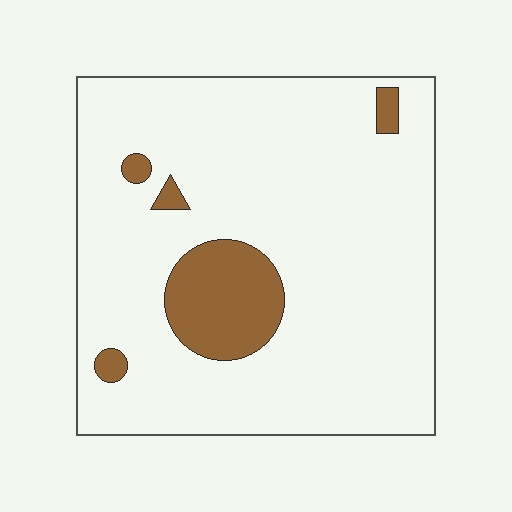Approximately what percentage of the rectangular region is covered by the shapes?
Approximately 10%.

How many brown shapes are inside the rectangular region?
5.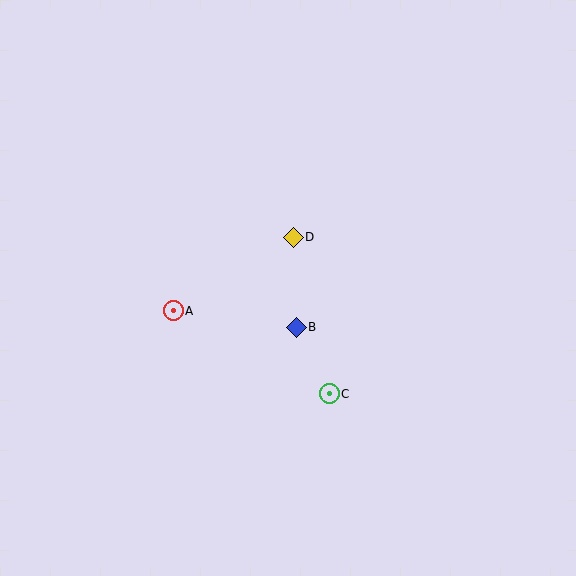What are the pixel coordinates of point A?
Point A is at (173, 311).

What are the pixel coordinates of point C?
Point C is at (329, 394).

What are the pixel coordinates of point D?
Point D is at (293, 237).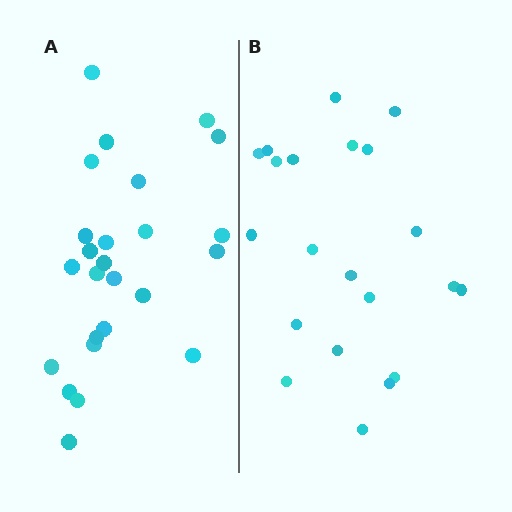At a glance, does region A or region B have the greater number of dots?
Region A (the left region) has more dots.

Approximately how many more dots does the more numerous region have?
Region A has about 4 more dots than region B.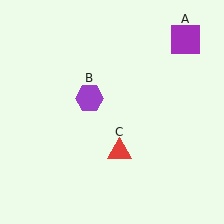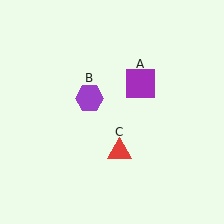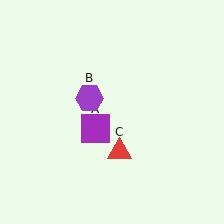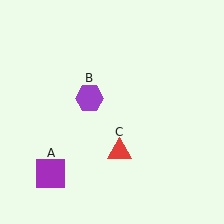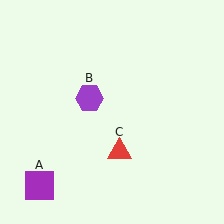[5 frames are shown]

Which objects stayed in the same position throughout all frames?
Purple hexagon (object B) and red triangle (object C) remained stationary.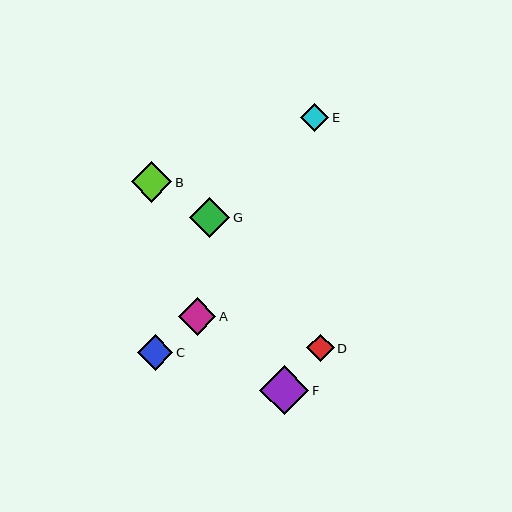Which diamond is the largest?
Diamond F is the largest with a size of approximately 49 pixels.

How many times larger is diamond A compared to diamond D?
Diamond A is approximately 1.4 times the size of diamond D.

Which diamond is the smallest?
Diamond D is the smallest with a size of approximately 28 pixels.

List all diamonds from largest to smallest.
From largest to smallest: F, G, B, A, C, E, D.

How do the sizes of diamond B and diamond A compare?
Diamond B and diamond A are approximately the same size.